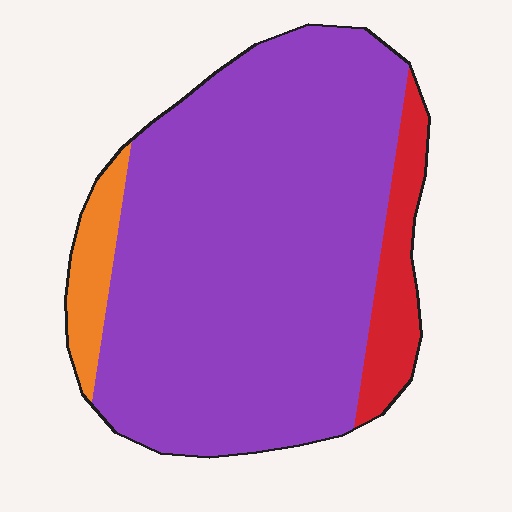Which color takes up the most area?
Purple, at roughly 85%.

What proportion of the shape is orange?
Orange takes up less than a quarter of the shape.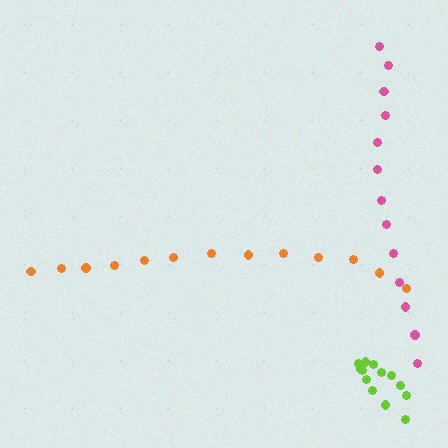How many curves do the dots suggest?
There are 3 distinct paths.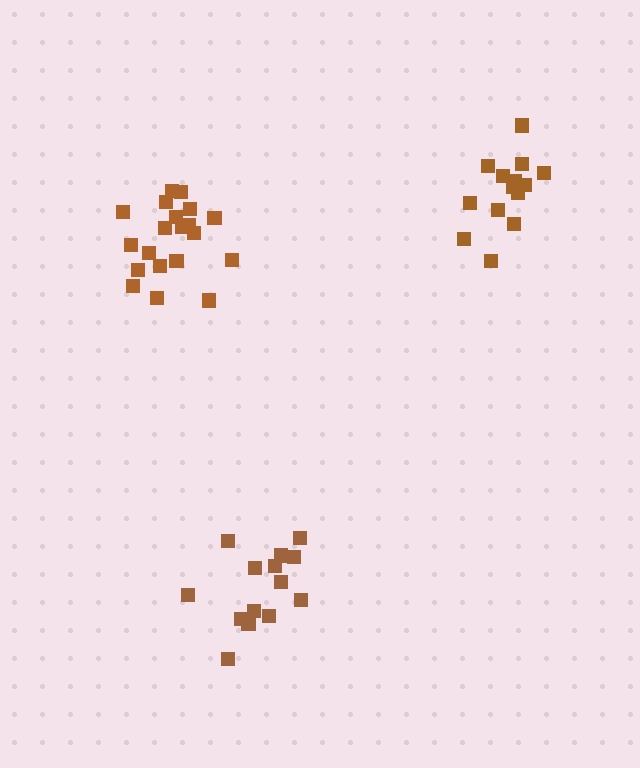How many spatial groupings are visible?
There are 3 spatial groupings.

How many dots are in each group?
Group 1: 14 dots, Group 2: 14 dots, Group 3: 20 dots (48 total).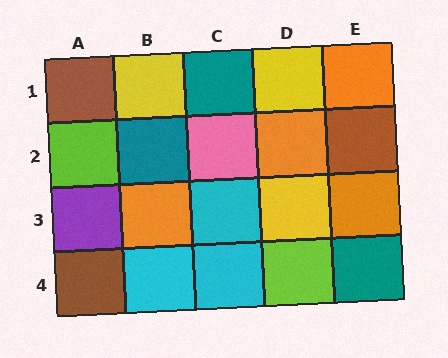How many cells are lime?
2 cells are lime.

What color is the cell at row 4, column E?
Teal.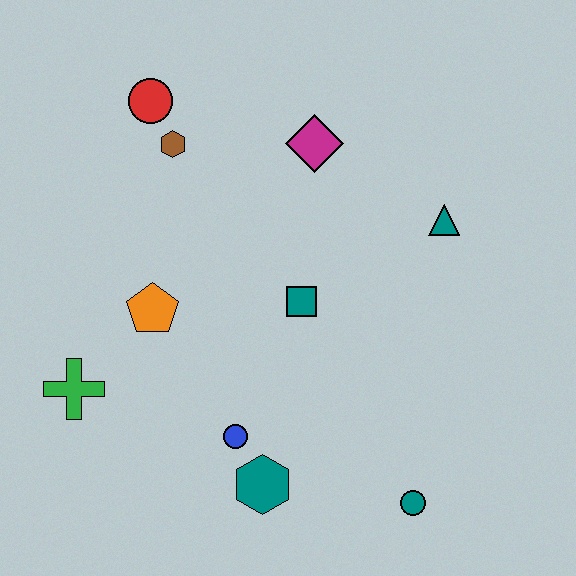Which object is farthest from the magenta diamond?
The teal circle is farthest from the magenta diamond.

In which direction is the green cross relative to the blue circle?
The green cross is to the left of the blue circle.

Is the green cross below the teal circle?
No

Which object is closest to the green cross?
The orange pentagon is closest to the green cross.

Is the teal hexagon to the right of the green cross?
Yes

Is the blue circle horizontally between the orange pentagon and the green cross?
No